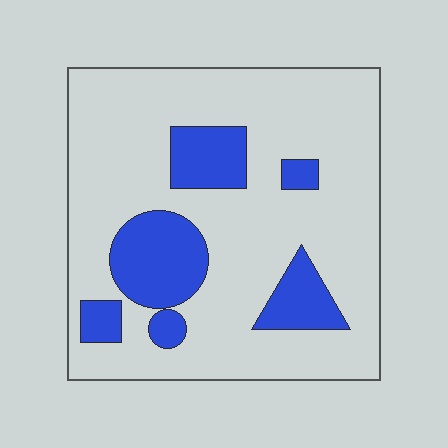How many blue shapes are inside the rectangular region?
6.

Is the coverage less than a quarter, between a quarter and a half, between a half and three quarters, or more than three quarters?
Less than a quarter.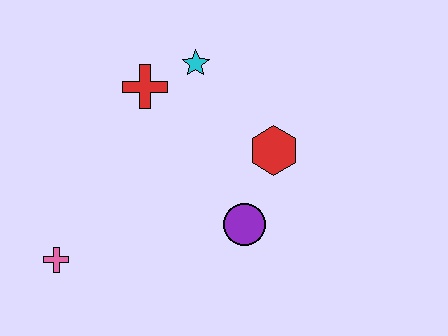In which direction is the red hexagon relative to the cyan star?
The red hexagon is below the cyan star.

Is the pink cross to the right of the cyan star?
No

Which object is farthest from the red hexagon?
The pink cross is farthest from the red hexagon.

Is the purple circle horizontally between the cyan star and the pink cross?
No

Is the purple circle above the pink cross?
Yes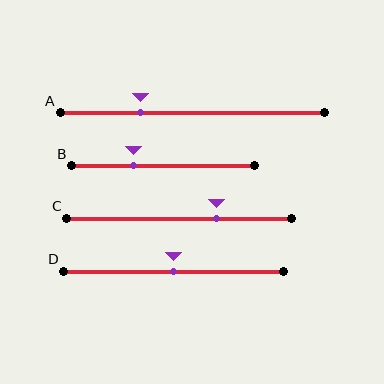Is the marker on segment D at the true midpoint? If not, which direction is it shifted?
Yes, the marker on segment D is at the true midpoint.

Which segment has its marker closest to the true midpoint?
Segment D has its marker closest to the true midpoint.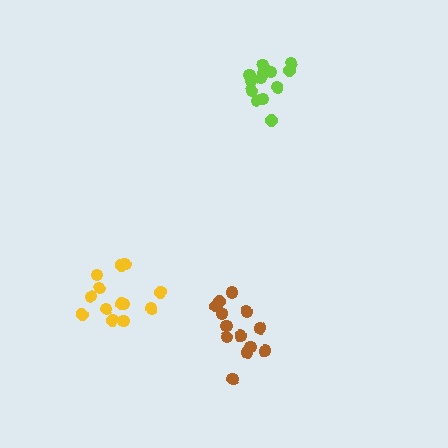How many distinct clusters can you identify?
There are 3 distinct clusters.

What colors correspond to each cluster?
The clusters are colored: yellow, lime, brown.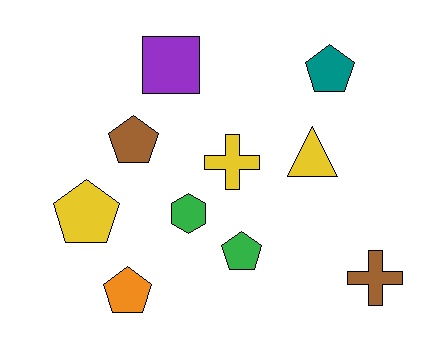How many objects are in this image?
There are 10 objects.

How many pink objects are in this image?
There are no pink objects.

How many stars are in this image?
There are no stars.